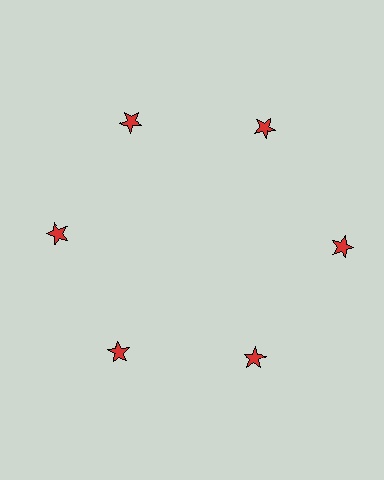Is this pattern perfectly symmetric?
No. The 6 red stars are arranged in a ring, but one element near the 3 o'clock position is pushed outward from the center, breaking the 6-fold rotational symmetry.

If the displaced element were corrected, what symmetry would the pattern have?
It would have 6-fold rotational symmetry — the pattern would map onto itself every 60 degrees.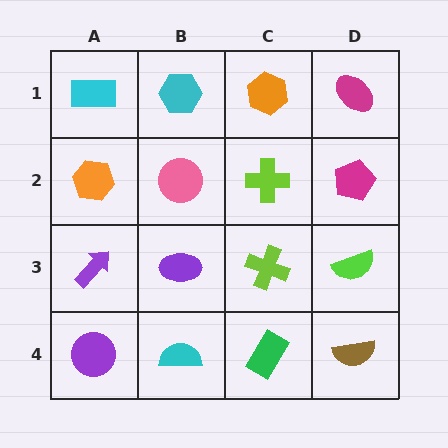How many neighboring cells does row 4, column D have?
2.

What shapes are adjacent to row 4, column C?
A lime cross (row 3, column C), a cyan semicircle (row 4, column B), a brown semicircle (row 4, column D).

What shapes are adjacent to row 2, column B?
A cyan hexagon (row 1, column B), a purple ellipse (row 3, column B), an orange hexagon (row 2, column A), a lime cross (row 2, column C).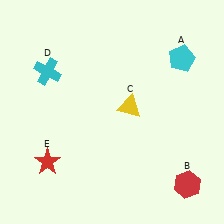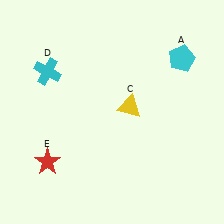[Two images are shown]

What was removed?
The red hexagon (B) was removed in Image 2.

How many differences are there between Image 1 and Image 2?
There is 1 difference between the two images.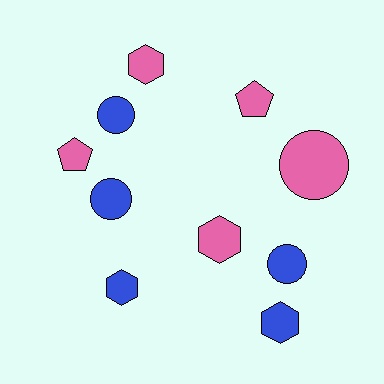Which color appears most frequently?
Blue, with 5 objects.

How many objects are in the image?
There are 10 objects.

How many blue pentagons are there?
There are no blue pentagons.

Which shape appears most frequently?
Hexagon, with 4 objects.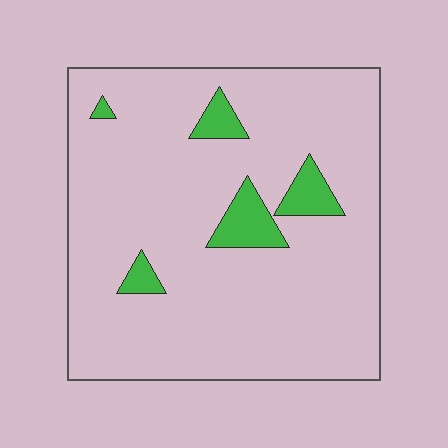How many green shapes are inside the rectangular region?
5.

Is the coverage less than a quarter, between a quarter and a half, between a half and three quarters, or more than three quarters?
Less than a quarter.